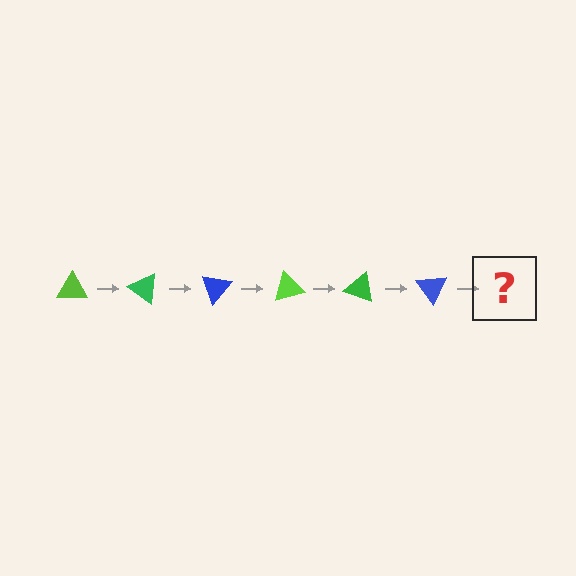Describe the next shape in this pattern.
It should be a lime triangle, rotated 210 degrees from the start.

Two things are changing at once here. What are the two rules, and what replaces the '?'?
The two rules are that it rotates 35 degrees each step and the color cycles through lime, green, and blue. The '?' should be a lime triangle, rotated 210 degrees from the start.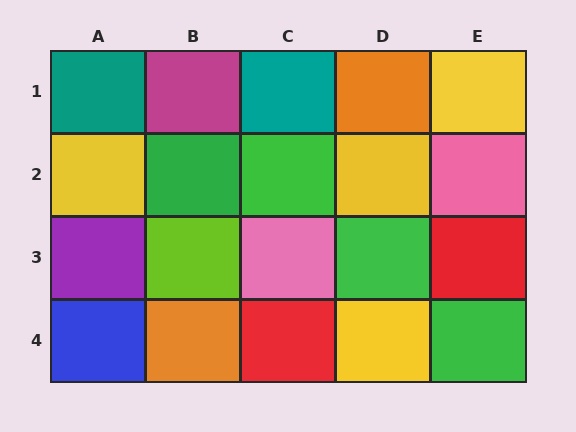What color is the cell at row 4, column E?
Green.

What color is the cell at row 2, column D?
Yellow.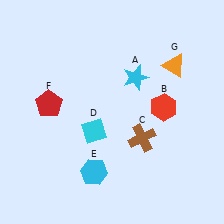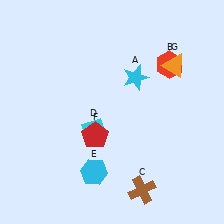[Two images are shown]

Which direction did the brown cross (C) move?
The brown cross (C) moved down.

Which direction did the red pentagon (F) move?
The red pentagon (F) moved right.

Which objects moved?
The objects that moved are: the red hexagon (B), the brown cross (C), the red pentagon (F).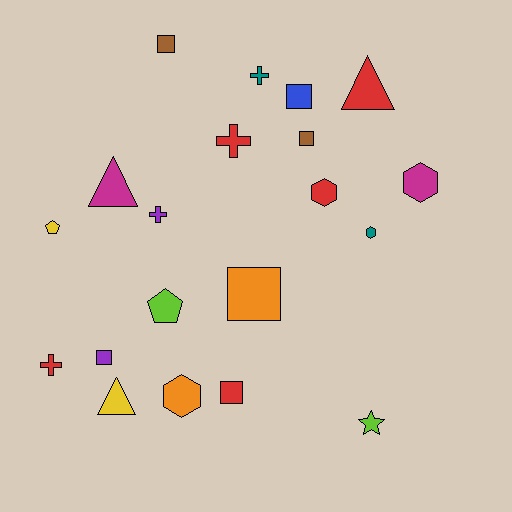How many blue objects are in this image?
There is 1 blue object.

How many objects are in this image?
There are 20 objects.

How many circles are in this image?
There are no circles.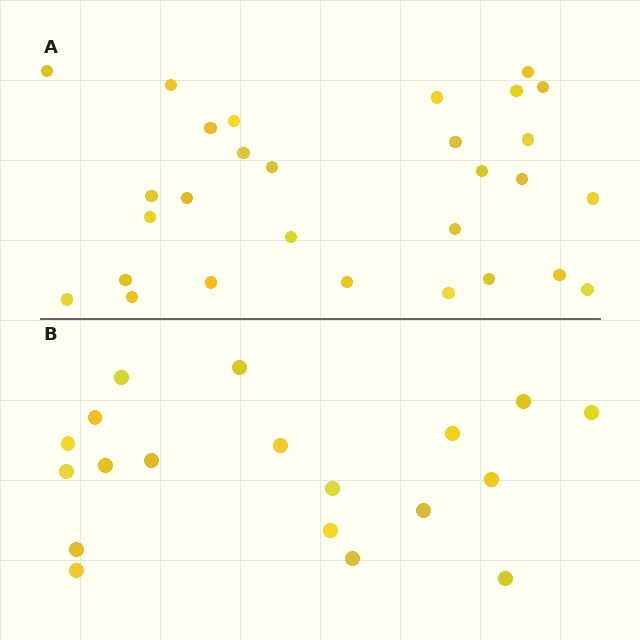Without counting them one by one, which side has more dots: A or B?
Region A (the top region) has more dots.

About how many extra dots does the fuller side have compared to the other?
Region A has roughly 10 or so more dots than region B.